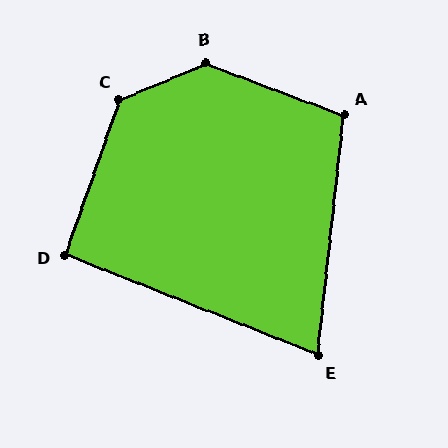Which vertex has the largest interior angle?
B, at approximately 136 degrees.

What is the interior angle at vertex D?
Approximately 92 degrees (approximately right).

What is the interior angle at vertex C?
Approximately 133 degrees (obtuse).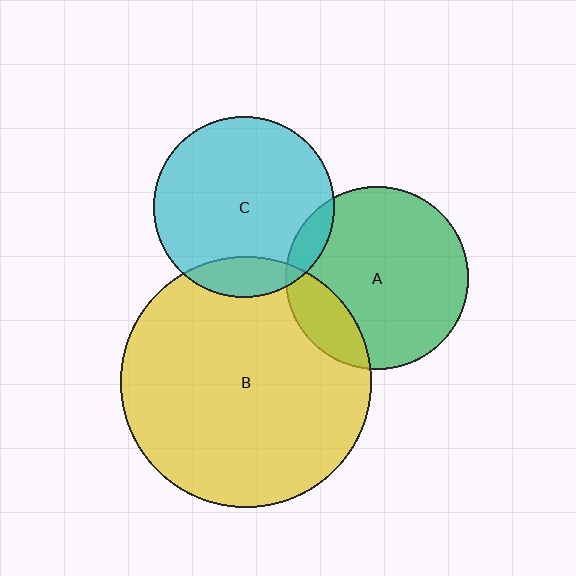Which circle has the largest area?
Circle B (yellow).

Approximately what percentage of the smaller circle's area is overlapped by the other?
Approximately 15%.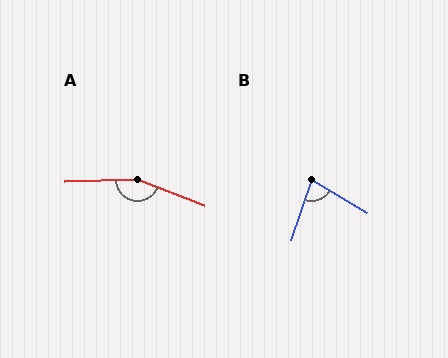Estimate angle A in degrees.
Approximately 157 degrees.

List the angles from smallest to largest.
B (77°), A (157°).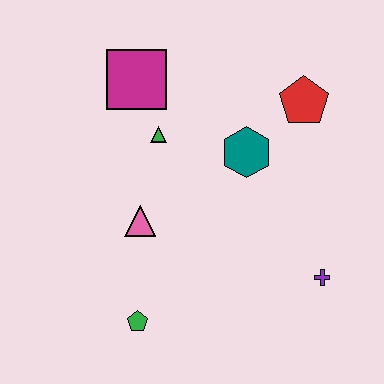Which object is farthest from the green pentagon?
The red pentagon is farthest from the green pentagon.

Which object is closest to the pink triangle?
The green triangle is closest to the pink triangle.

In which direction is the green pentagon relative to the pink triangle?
The green pentagon is below the pink triangle.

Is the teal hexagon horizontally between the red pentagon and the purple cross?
No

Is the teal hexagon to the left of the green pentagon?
No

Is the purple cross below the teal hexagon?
Yes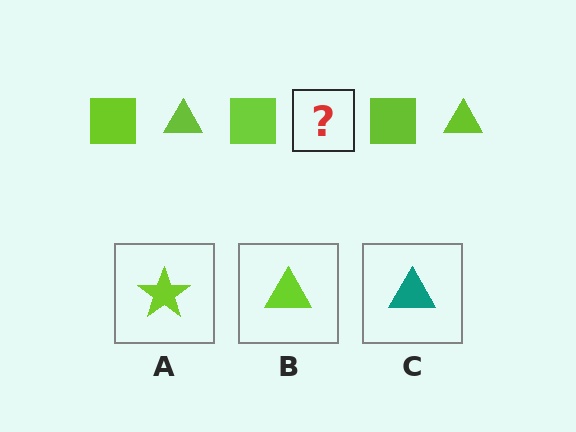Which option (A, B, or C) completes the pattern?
B.